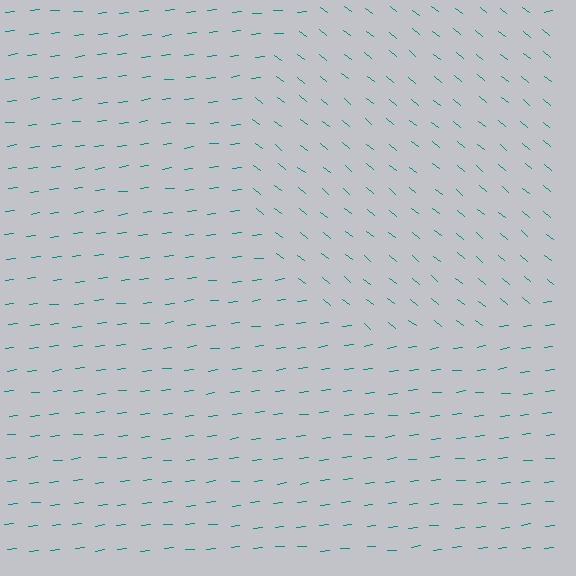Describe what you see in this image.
The image is filled with small teal line segments. A circle region in the image has lines oriented differently from the surrounding lines, creating a visible texture boundary.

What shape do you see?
I see a circle.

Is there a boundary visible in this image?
Yes, there is a texture boundary formed by a change in line orientation.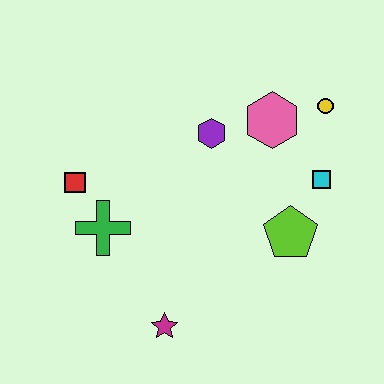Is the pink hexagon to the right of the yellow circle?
No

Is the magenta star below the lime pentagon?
Yes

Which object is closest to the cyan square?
The lime pentagon is closest to the cyan square.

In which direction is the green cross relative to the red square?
The green cross is below the red square.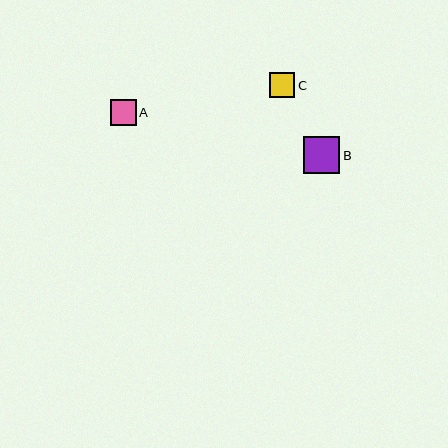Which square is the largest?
Square B is the largest with a size of approximately 37 pixels.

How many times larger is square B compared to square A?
Square B is approximately 1.4 times the size of square A.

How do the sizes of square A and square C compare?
Square A and square C are approximately the same size.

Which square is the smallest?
Square C is the smallest with a size of approximately 25 pixels.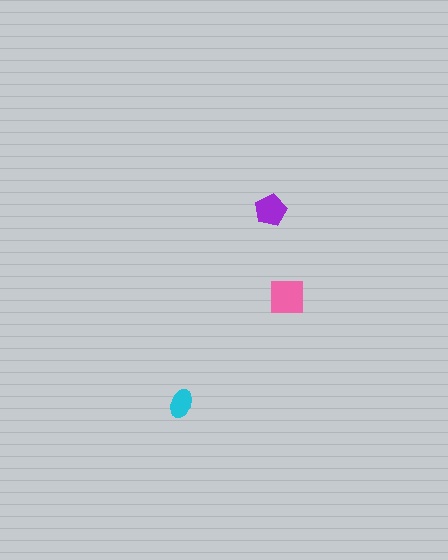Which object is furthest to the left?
The cyan ellipse is leftmost.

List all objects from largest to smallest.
The pink square, the purple pentagon, the cyan ellipse.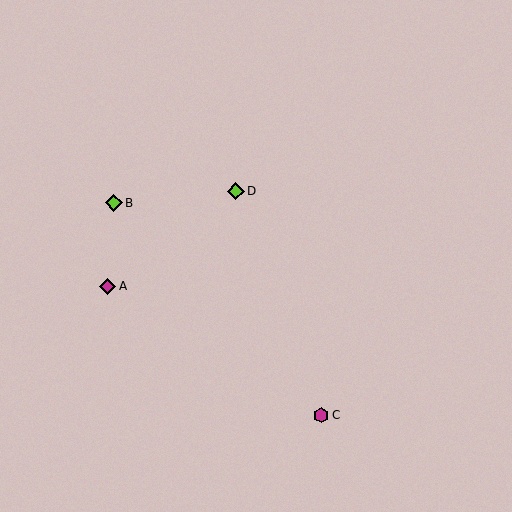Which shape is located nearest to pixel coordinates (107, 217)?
The lime diamond (labeled B) at (114, 203) is nearest to that location.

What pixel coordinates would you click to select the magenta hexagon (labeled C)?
Click at (321, 415) to select the magenta hexagon C.